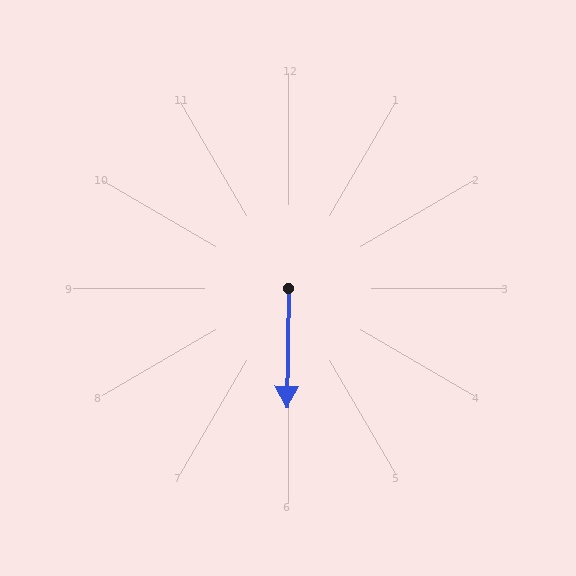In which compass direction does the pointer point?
South.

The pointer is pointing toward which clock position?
Roughly 6 o'clock.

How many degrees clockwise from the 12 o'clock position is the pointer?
Approximately 181 degrees.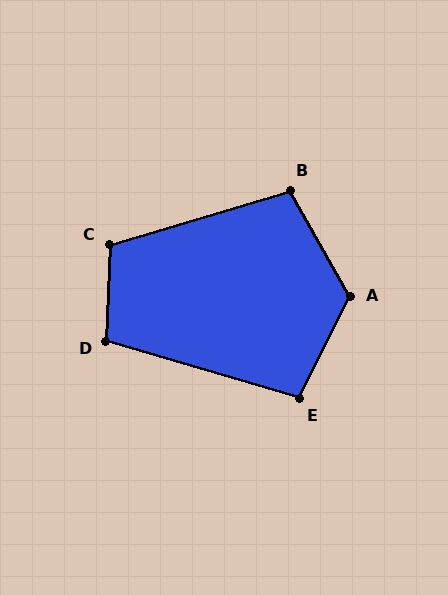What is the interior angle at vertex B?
Approximately 103 degrees (obtuse).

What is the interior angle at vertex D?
Approximately 104 degrees (obtuse).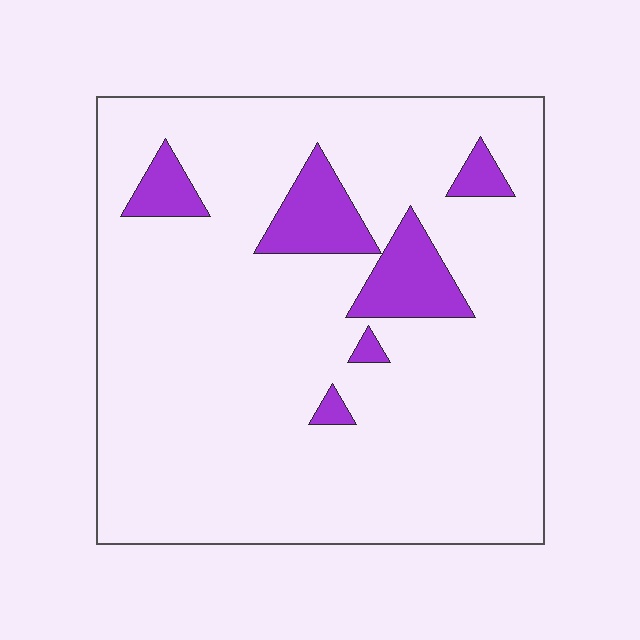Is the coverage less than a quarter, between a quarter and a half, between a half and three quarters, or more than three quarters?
Less than a quarter.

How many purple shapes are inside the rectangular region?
6.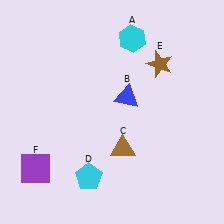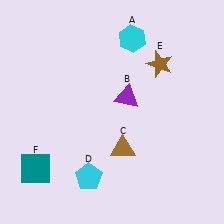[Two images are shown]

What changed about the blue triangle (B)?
In Image 1, B is blue. In Image 2, it changed to purple.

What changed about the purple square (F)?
In Image 1, F is purple. In Image 2, it changed to teal.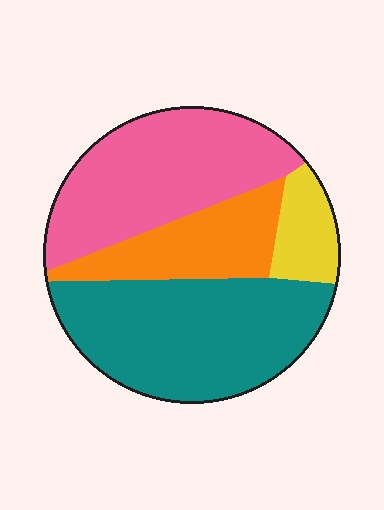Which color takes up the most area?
Teal, at roughly 40%.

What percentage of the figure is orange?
Orange takes up less than a quarter of the figure.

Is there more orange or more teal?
Teal.